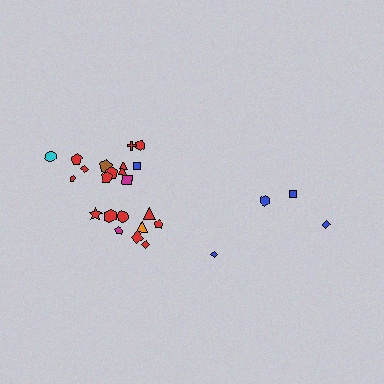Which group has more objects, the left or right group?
The left group.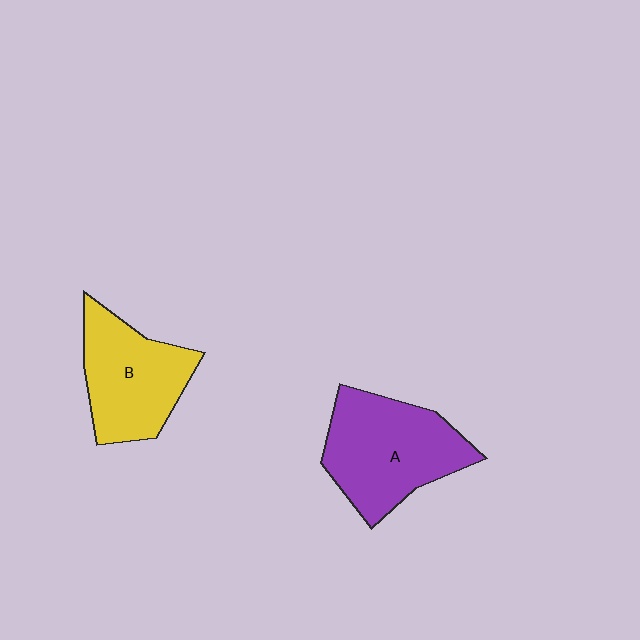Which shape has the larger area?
Shape A (purple).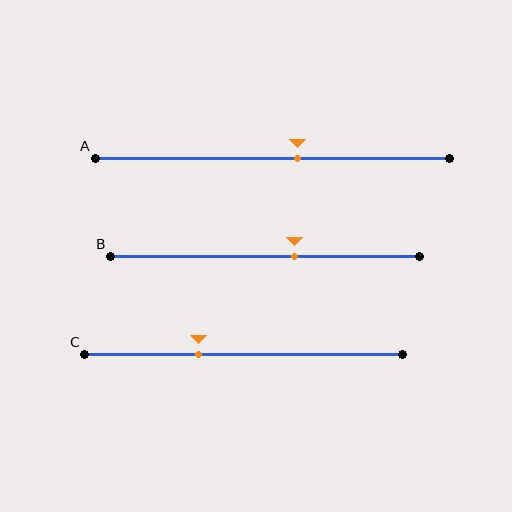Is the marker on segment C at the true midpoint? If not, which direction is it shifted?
No, the marker on segment C is shifted to the left by about 14% of the segment length.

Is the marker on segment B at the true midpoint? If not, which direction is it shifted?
No, the marker on segment B is shifted to the right by about 10% of the segment length.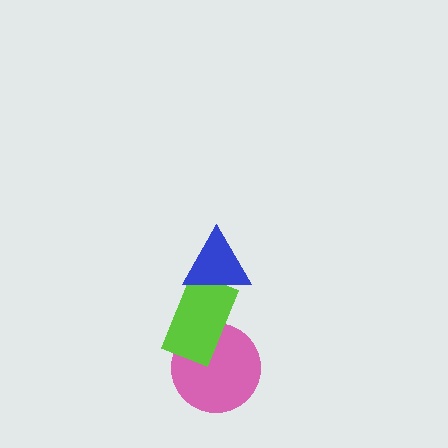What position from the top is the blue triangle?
The blue triangle is 1st from the top.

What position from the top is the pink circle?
The pink circle is 3rd from the top.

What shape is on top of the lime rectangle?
The blue triangle is on top of the lime rectangle.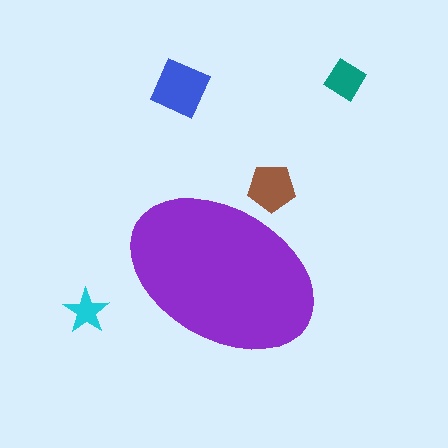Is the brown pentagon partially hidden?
Yes, the brown pentagon is partially hidden behind the purple ellipse.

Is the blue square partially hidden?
No, the blue square is fully visible.